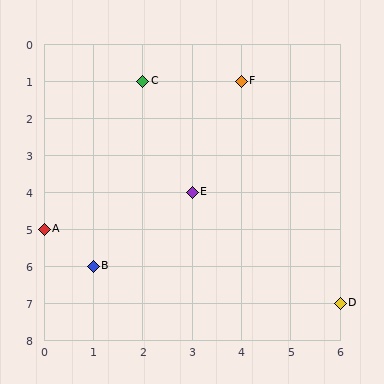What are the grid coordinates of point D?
Point D is at grid coordinates (6, 7).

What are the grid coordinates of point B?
Point B is at grid coordinates (1, 6).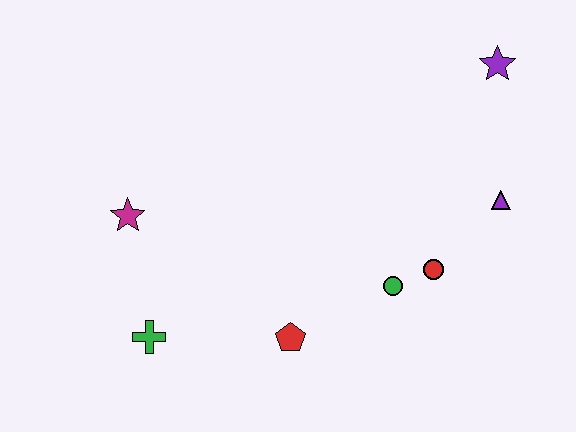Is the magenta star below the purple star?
Yes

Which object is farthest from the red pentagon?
The purple star is farthest from the red pentagon.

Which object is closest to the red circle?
The green circle is closest to the red circle.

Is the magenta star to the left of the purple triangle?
Yes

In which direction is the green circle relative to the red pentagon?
The green circle is to the right of the red pentagon.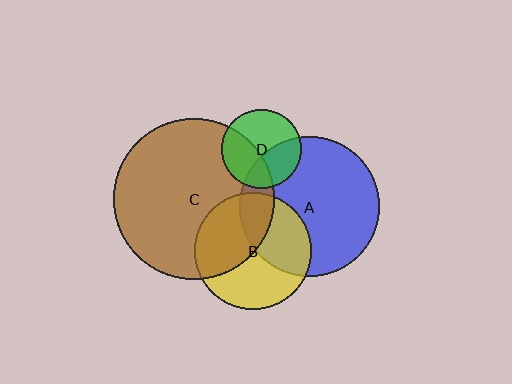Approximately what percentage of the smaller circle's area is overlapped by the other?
Approximately 15%.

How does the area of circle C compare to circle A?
Approximately 1.3 times.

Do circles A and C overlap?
Yes.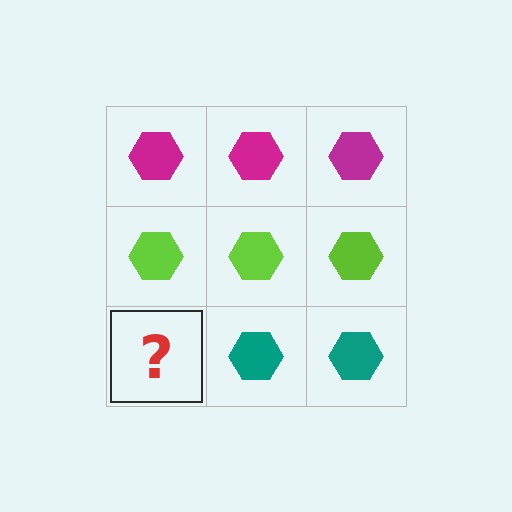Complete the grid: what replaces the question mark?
The question mark should be replaced with a teal hexagon.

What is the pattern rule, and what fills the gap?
The rule is that each row has a consistent color. The gap should be filled with a teal hexagon.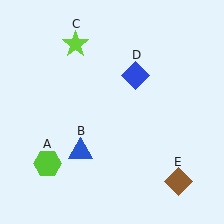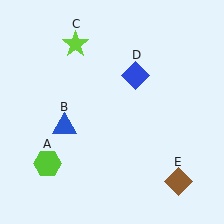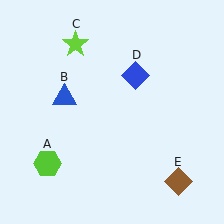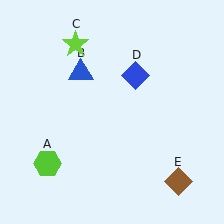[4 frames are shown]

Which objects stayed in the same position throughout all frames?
Lime hexagon (object A) and lime star (object C) and blue diamond (object D) and brown diamond (object E) remained stationary.